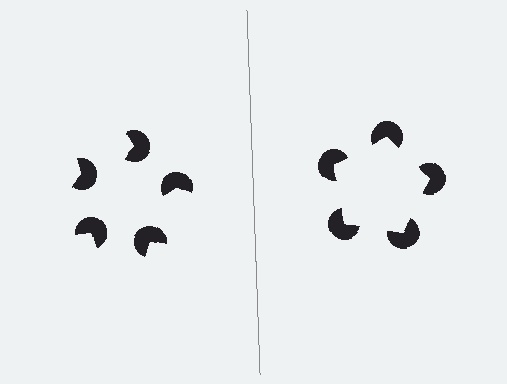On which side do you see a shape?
An illusory pentagon appears on the right side. On the left side the wedge cuts are rotated, so no coherent shape forms.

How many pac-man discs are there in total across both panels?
10 — 5 on each side.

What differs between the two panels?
The pac-man discs are positioned identically on both sides; only the wedge orientations differ. On the right they align to a pentagon; on the left they are misaligned.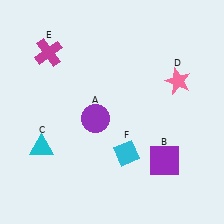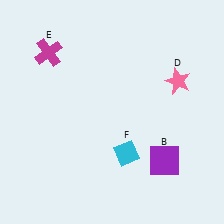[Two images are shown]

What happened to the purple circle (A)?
The purple circle (A) was removed in Image 2. It was in the bottom-left area of Image 1.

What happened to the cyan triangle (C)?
The cyan triangle (C) was removed in Image 2. It was in the bottom-left area of Image 1.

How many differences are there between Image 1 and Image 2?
There are 2 differences between the two images.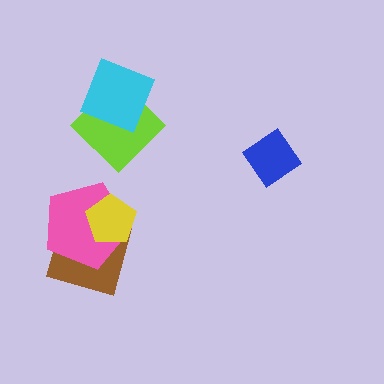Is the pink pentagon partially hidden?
Yes, it is partially covered by another shape.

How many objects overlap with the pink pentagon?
2 objects overlap with the pink pentagon.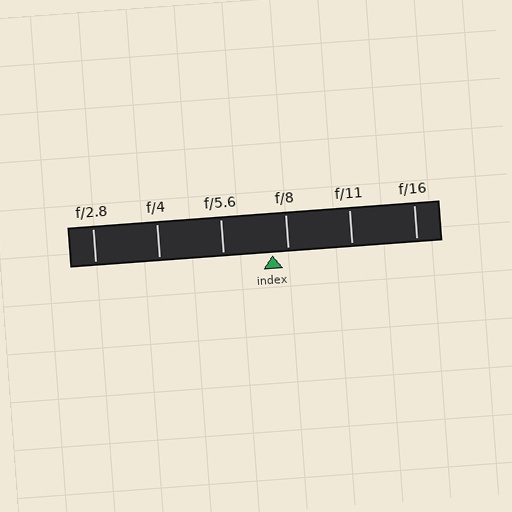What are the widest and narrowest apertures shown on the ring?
The widest aperture shown is f/2.8 and the narrowest is f/16.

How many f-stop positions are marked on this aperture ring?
There are 6 f-stop positions marked.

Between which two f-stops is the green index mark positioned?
The index mark is between f/5.6 and f/8.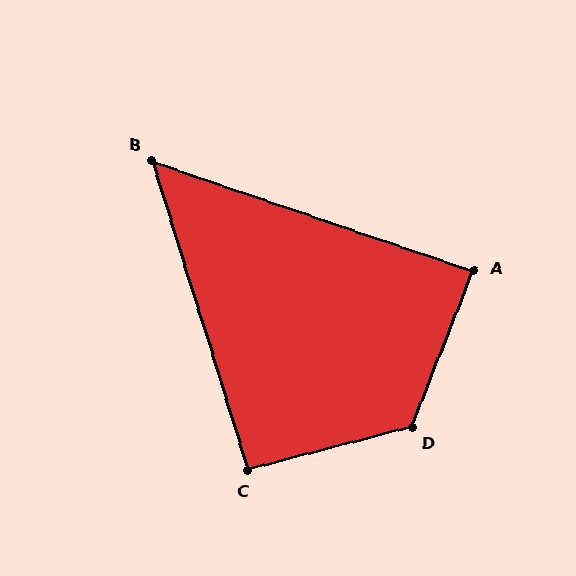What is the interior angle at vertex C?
Approximately 93 degrees (approximately right).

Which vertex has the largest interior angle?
D, at approximately 126 degrees.